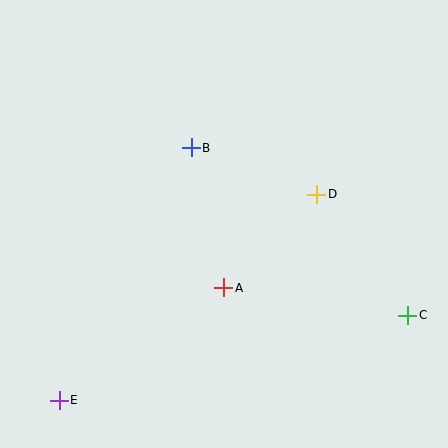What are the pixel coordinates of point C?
Point C is at (408, 315).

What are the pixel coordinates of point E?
Point E is at (59, 400).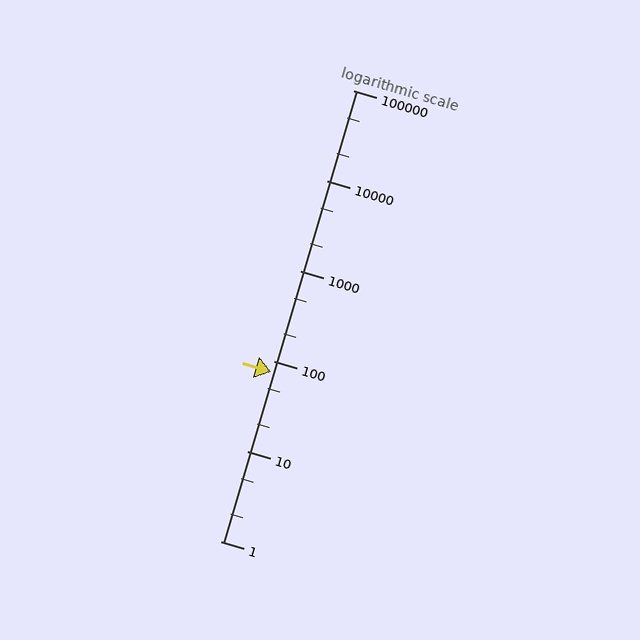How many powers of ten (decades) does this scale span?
The scale spans 5 decades, from 1 to 100000.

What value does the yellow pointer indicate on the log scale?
The pointer indicates approximately 75.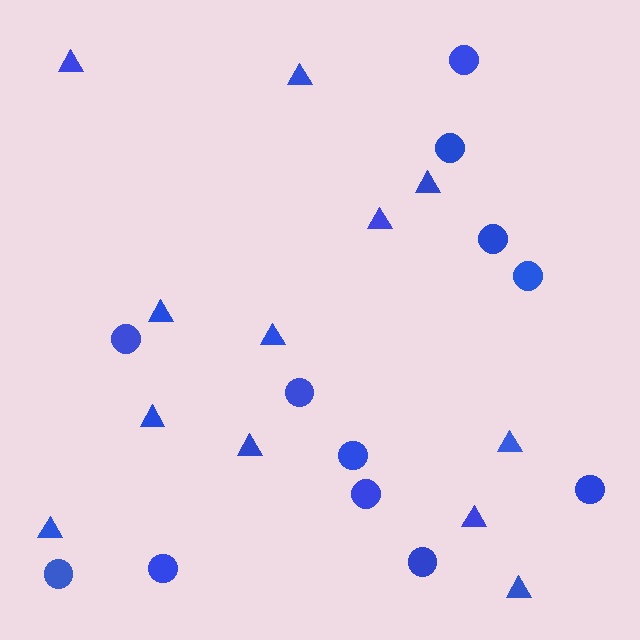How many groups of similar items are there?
There are 2 groups: one group of triangles (12) and one group of circles (12).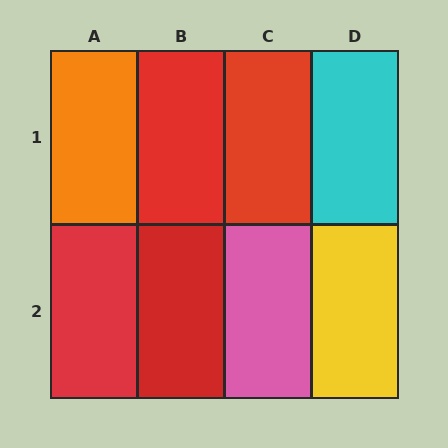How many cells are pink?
1 cell is pink.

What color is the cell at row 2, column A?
Red.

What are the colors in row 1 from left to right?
Orange, red, red, cyan.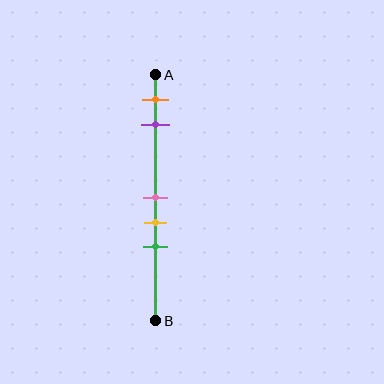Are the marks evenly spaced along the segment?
No, the marks are not evenly spaced.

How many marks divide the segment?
There are 5 marks dividing the segment.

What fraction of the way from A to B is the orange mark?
The orange mark is approximately 10% (0.1) of the way from A to B.